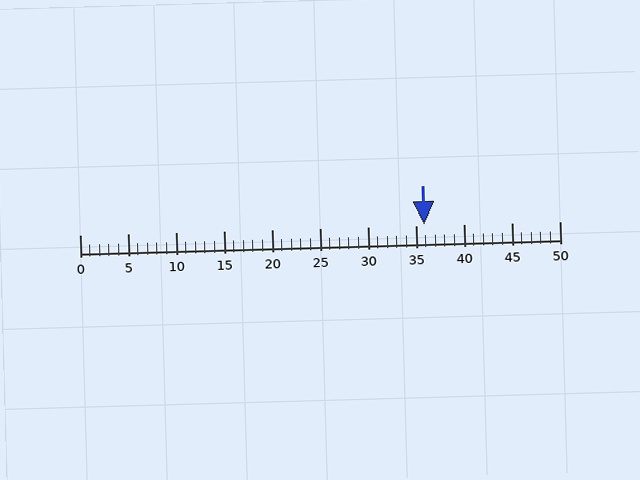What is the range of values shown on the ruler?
The ruler shows values from 0 to 50.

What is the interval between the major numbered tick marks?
The major tick marks are spaced 5 units apart.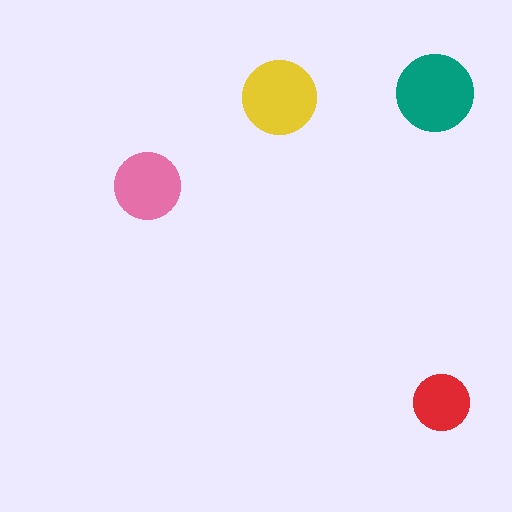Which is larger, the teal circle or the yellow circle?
The teal one.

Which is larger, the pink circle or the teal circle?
The teal one.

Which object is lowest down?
The red circle is bottommost.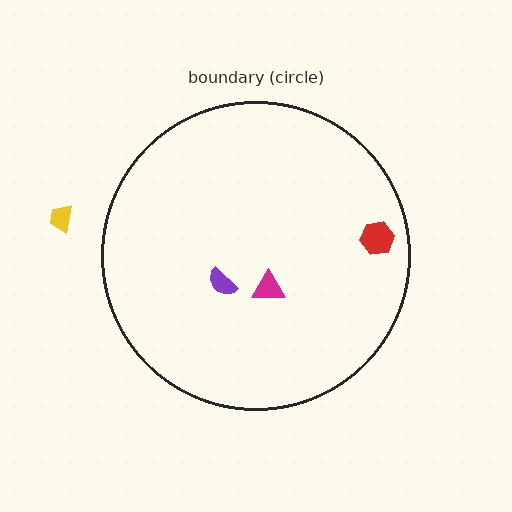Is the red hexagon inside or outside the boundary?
Inside.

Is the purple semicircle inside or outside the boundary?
Inside.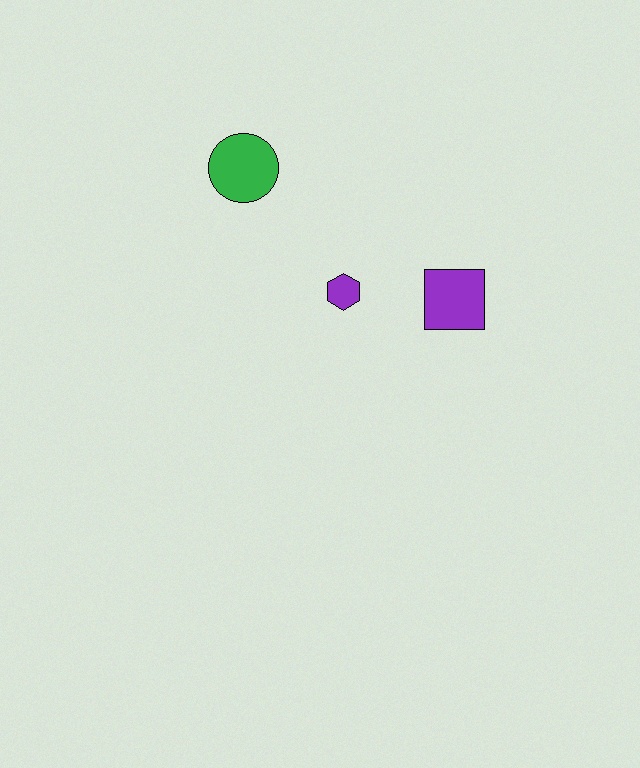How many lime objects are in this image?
There are no lime objects.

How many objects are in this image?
There are 3 objects.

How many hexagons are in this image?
There is 1 hexagon.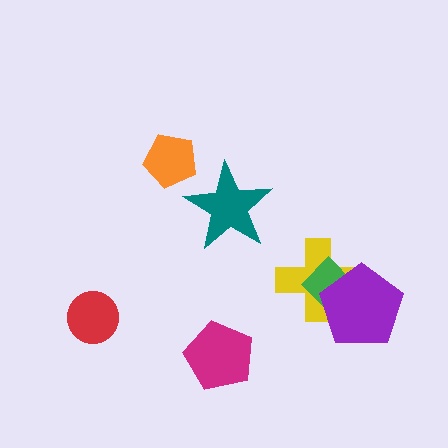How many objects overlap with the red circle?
0 objects overlap with the red circle.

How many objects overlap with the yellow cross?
2 objects overlap with the yellow cross.